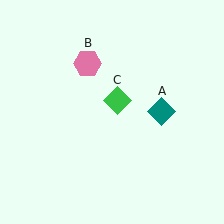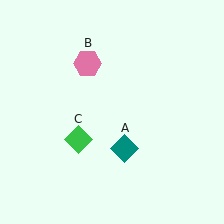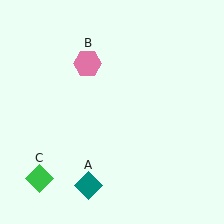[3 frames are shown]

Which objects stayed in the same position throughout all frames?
Pink hexagon (object B) remained stationary.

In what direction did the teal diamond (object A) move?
The teal diamond (object A) moved down and to the left.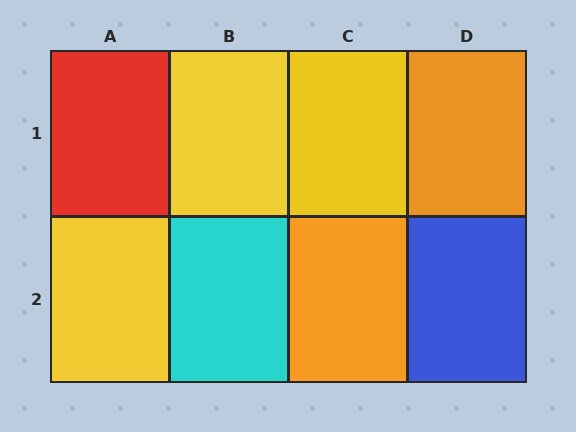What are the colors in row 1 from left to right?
Red, yellow, yellow, orange.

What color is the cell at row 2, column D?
Blue.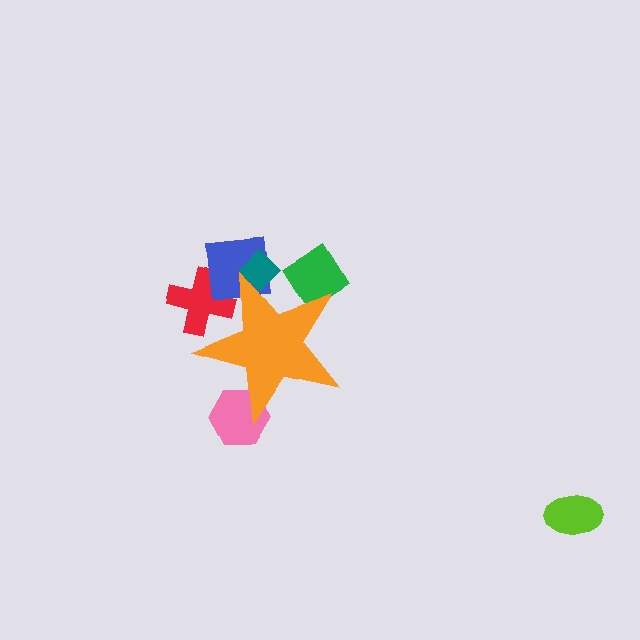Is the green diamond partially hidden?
Yes, the green diamond is partially hidden behind the orange star.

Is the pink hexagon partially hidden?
Yes, the pink hexagon is partially hidden behind the orange star.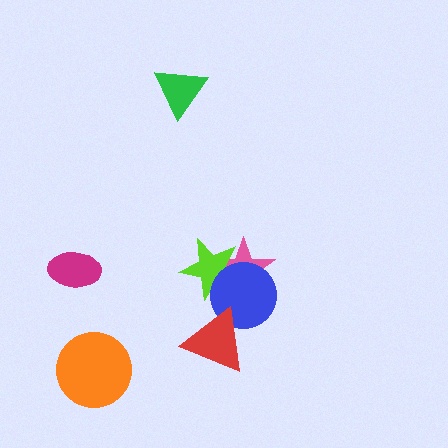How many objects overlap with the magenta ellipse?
0 objects overlap with the magenta ellipse.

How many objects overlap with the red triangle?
1 object overlaps with the red triangle.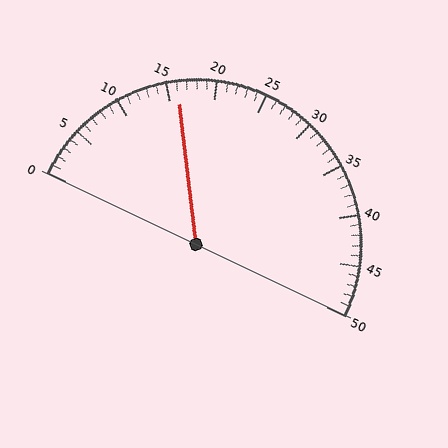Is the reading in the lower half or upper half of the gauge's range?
The reading is in the lower half of the range (0 to 50).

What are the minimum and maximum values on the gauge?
The gauge ranges from 0 to 50.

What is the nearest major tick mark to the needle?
The nearest major tick mark is 15.